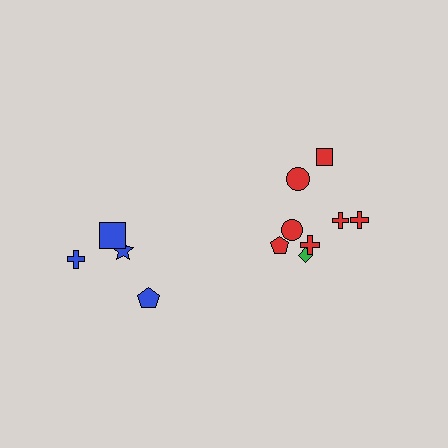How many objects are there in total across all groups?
There are 12 objects.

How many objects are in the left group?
There are 4 objects.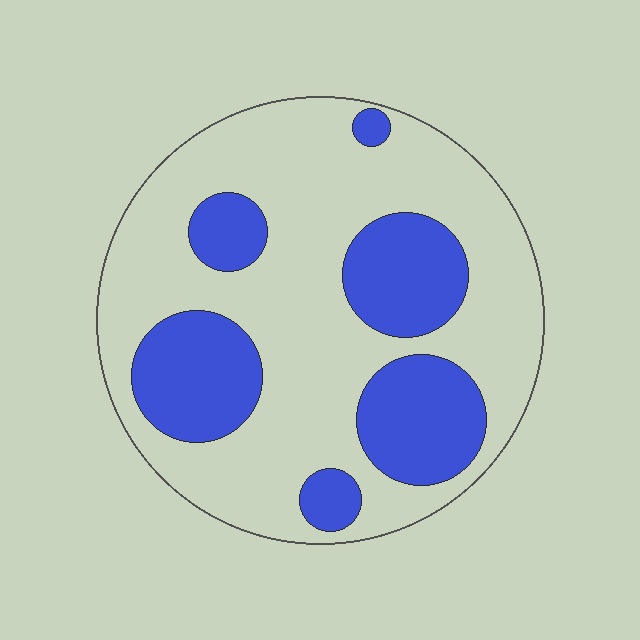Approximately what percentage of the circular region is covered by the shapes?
Approximately 30%.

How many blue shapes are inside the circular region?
6.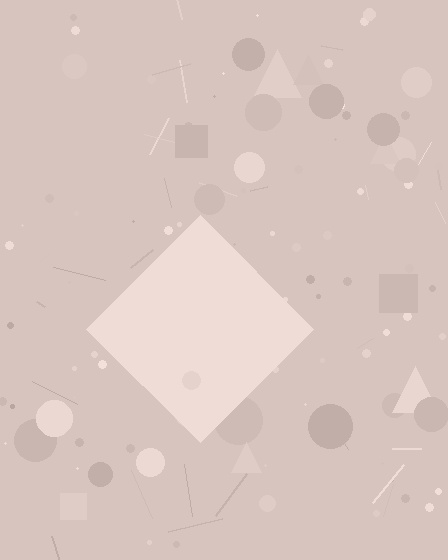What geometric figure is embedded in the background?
A diamond is embedded in the background.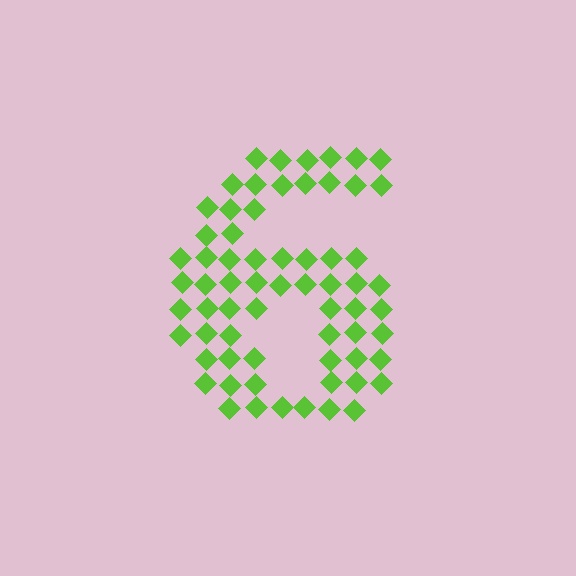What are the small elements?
The small elements are diamonds.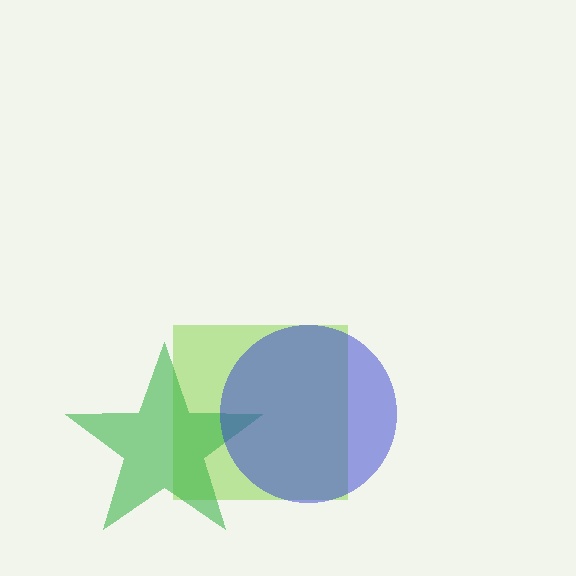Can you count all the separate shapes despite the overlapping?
Yes, there are 3 separate shapes.